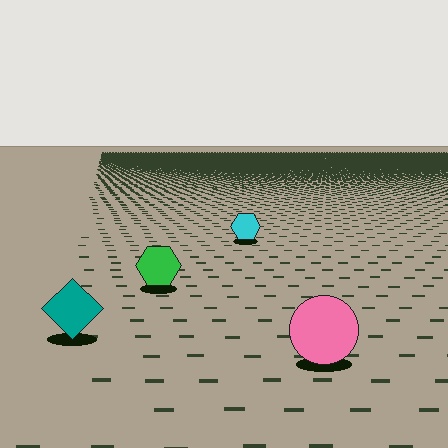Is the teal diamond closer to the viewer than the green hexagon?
Yes. The teal diamond is closer — you can tell from the texture gradient: the ground texture is coarser near it.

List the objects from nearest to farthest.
From nearest to farthest: the pink circle, the teal diamond, the green hexagon, the cyan hexagon.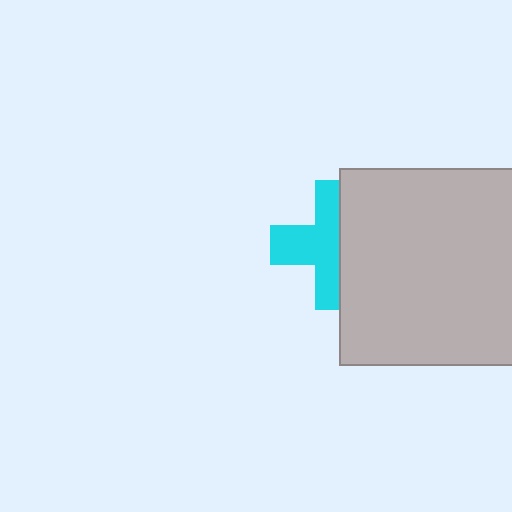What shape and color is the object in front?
The object in front is a light gray square.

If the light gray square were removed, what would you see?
You would see the complete cyan cross.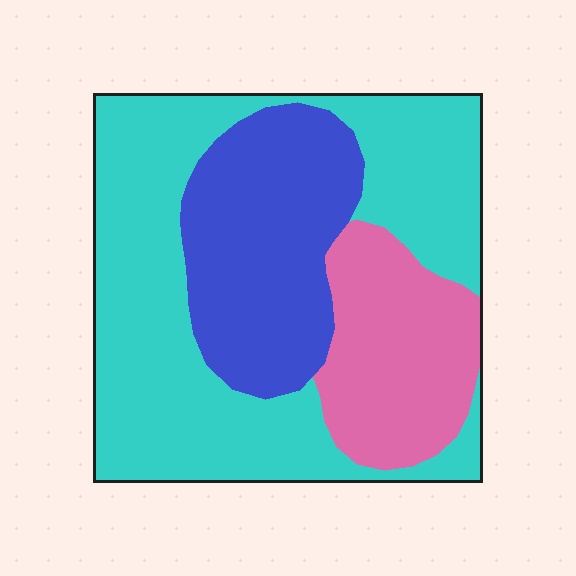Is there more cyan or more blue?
Cyan.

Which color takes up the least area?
Pink, at roughly 20%.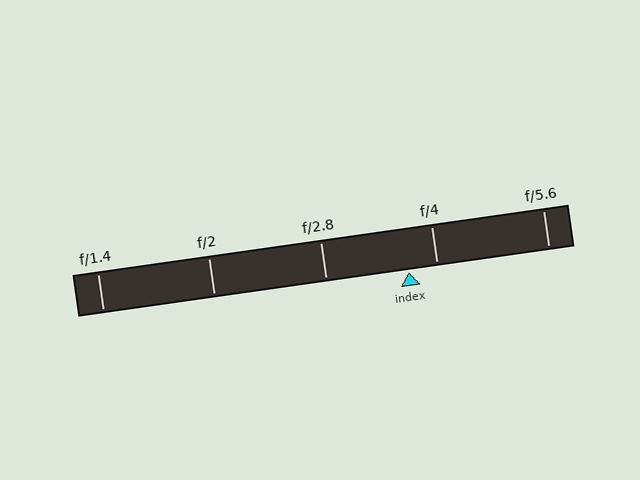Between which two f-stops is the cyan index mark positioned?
The index mark is between f/2.8 and f/4.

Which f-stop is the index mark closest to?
The index mark is closest to f/4.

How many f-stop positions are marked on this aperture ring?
There are 5 f-stop positions marked.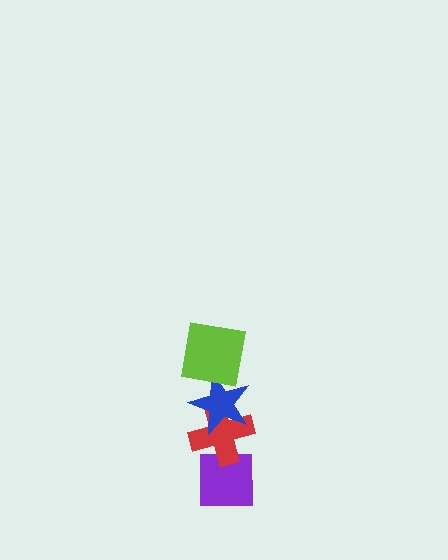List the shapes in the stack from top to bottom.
From top to bottom: the lime square, the blue star, the red cross, the purple square.